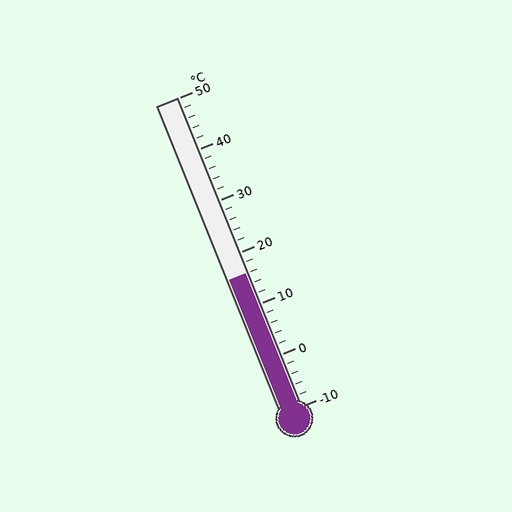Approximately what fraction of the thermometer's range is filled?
The thermometer is filled to approximately 45% of its range.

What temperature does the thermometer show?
The thermometer shows approximately 16°C.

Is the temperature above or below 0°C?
The temperature is above 0°C.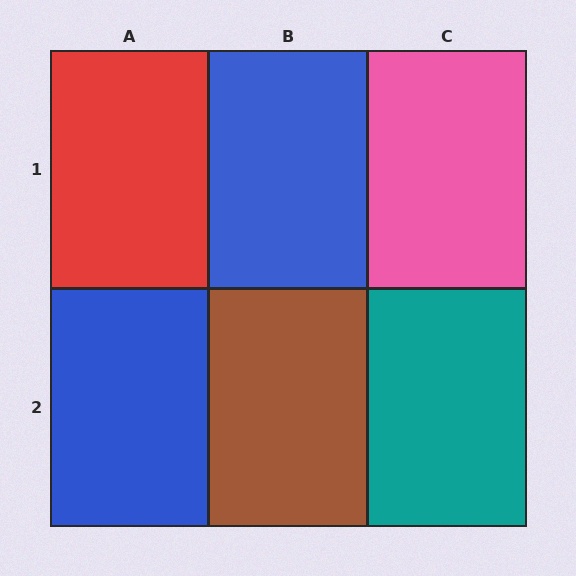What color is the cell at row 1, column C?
Pink.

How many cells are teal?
1 cell is teal.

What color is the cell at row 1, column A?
Red.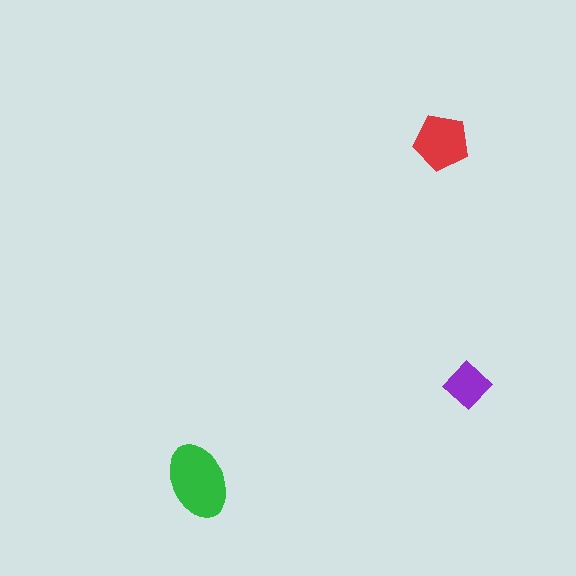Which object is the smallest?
The purple diamond.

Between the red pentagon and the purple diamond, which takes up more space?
The red pentagon.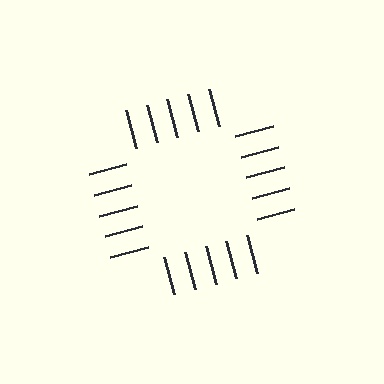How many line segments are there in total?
20 — 5 along each of the 4 edges.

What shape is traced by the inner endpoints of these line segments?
An illusory square — the line segments terminate on its edges but no continuous stroke is drawn.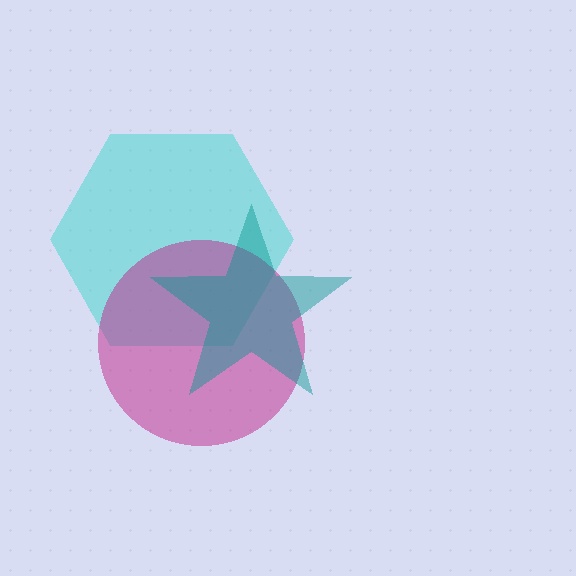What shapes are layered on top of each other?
The layered shapes are: a cyan hexagon, a magenta circle, a teal star.